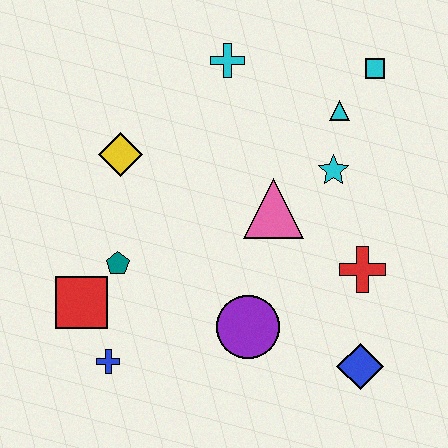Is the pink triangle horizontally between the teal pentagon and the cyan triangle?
Yes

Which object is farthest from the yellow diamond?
The blue diamond is farthest from the yellow diamond.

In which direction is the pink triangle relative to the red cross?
The pink triangle is to the left of the red cross.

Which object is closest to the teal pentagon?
The red square is closest to the teal pentagon.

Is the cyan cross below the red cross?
No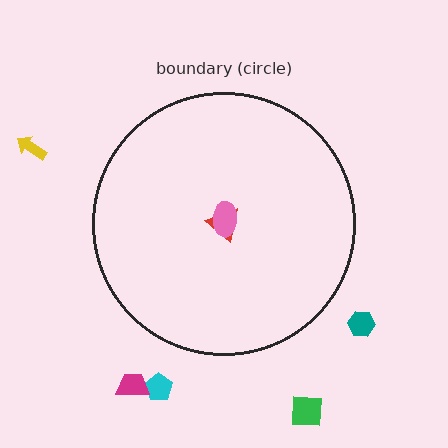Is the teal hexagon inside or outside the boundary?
Outside.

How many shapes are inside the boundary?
2 inside, 5 outside.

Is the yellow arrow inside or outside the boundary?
Outside.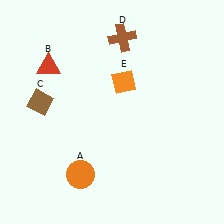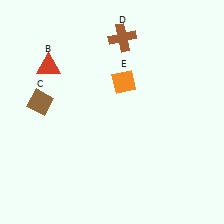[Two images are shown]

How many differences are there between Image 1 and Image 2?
There is 1 difference between the two images.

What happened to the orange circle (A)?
The orange circle (A) was removed in Image 2. It was in the bottom-left area of Image 1.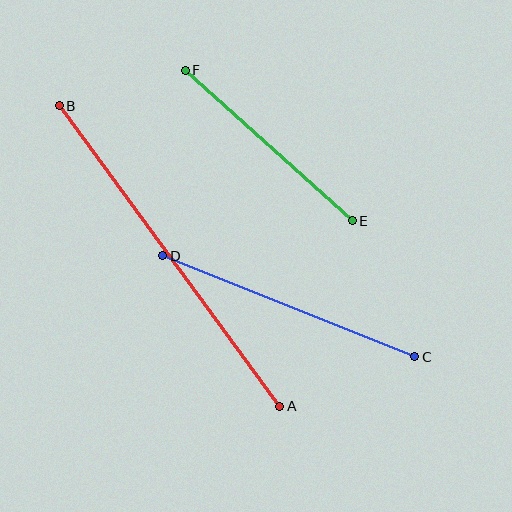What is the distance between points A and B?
The distance is approximately 373 pixels.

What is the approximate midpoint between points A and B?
The midpoint is at approximately (169, 256) pixels.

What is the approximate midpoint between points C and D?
The midpoint is at approximately (289, 306) pixels.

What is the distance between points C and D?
The distance is approximately 272 pixels.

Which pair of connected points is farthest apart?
Points A and B are farthest apart.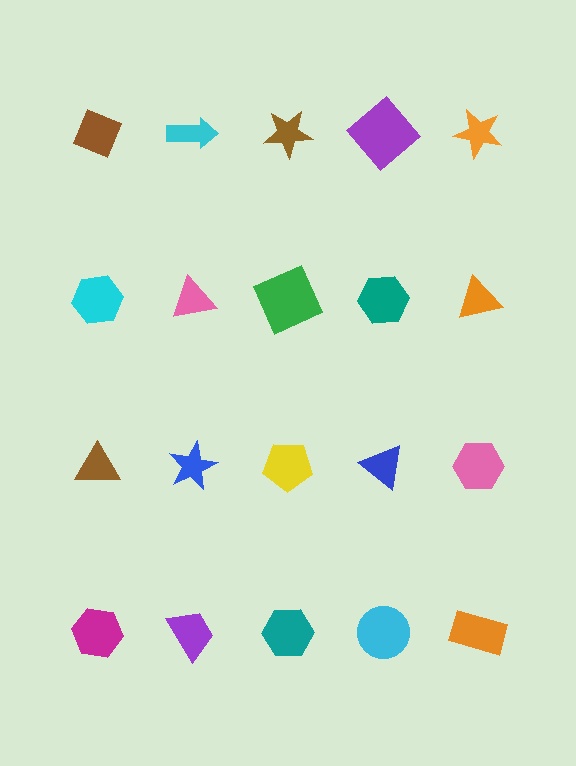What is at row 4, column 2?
A purple trapezoid.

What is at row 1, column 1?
A brown diamond.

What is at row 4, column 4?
A cyan circle.